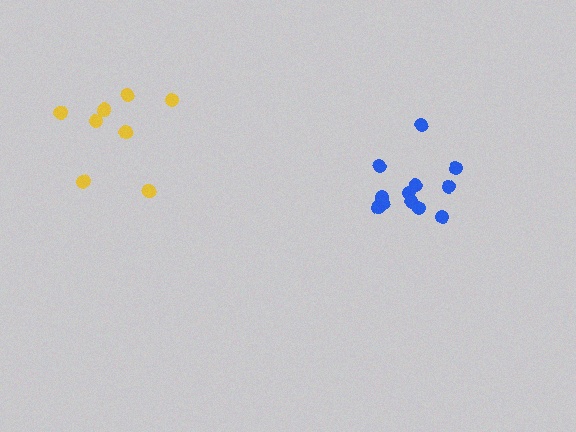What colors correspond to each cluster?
The clusters are colored: blue, yellow.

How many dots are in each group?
Group 1: 12 dots, Group 2: 8 dots (20 total).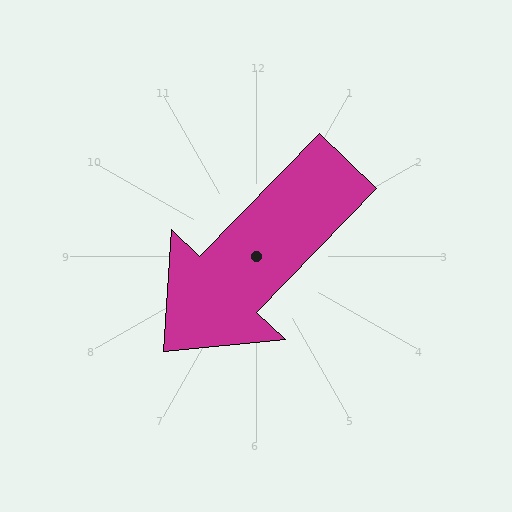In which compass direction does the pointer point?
Southwest.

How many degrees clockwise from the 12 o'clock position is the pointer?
Approximately 224 degrees.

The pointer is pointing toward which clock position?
Roughly 7 o'clock.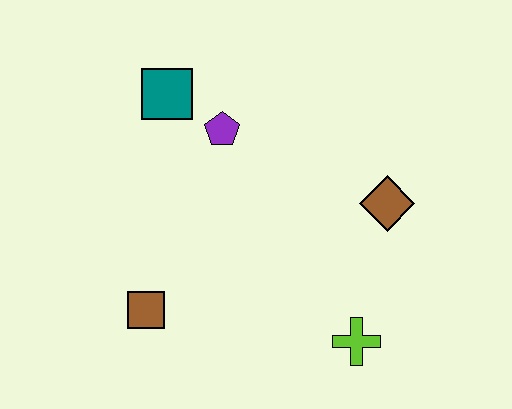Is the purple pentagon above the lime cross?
Yes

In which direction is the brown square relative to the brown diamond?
The brown square is to the left of the brown diamond.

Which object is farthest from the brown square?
The brown diamond is farthest from the brown square.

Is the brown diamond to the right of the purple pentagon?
Yes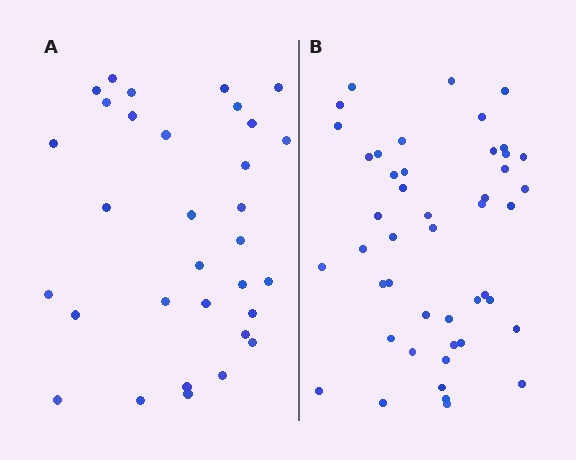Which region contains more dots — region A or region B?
Region B (the right region) has more dots.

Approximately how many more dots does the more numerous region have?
Region B has approximately 15 more dots than region A.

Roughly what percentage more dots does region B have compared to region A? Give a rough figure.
About 45% more.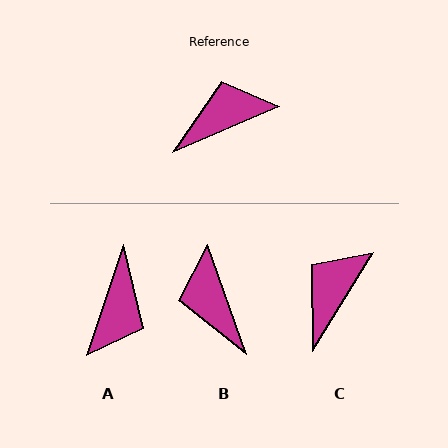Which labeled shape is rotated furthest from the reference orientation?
A, about 131 degrees away.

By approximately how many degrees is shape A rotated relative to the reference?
Approximately 131 degrees clockwise.